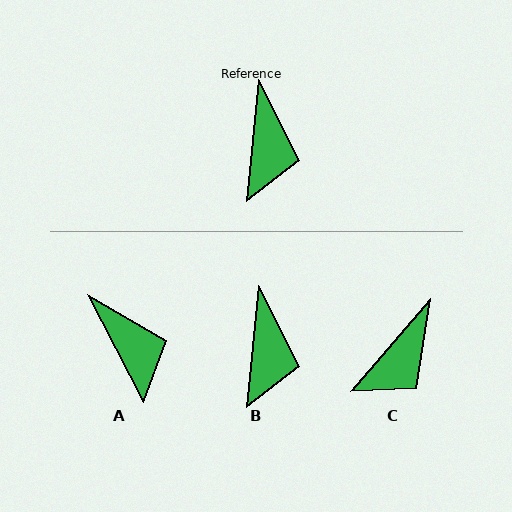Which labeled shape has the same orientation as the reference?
B.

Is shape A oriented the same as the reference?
No, it is off by about 33 degrees.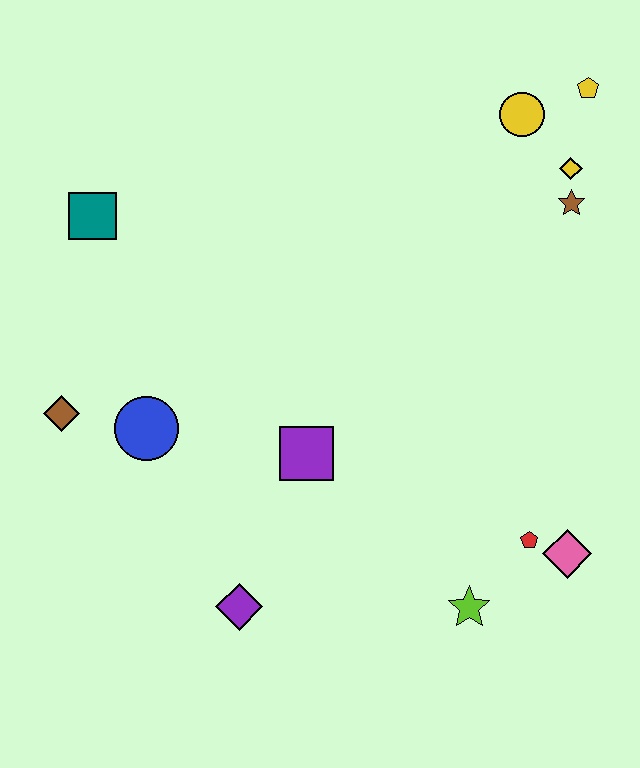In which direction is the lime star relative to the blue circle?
The lime star is to the right of the blue circle.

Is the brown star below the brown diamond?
No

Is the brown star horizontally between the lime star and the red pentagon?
No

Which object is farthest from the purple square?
The yellow pentagon is farthest from the purple square.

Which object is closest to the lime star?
The red pentagon is closest to the lime star.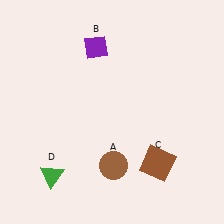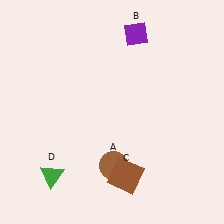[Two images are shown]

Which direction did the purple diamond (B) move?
The purple diamond (B) moved right.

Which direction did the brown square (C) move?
The brown square (C) moved left.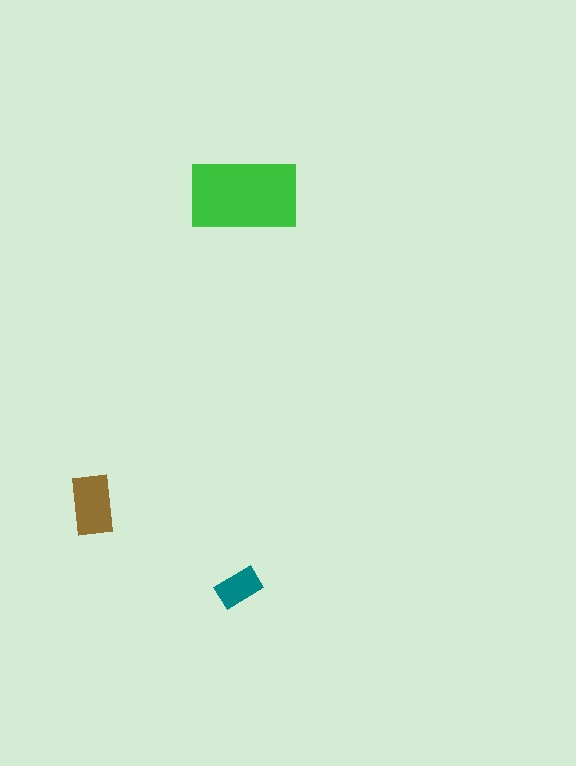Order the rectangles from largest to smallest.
the green one, the brown one, the teal one.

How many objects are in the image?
There are 3 objects in the image.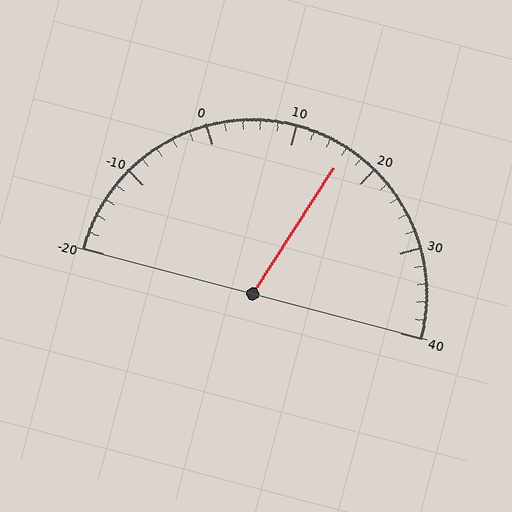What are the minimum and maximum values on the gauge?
The gauge ranges from -20 to 40.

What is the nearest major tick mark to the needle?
The nearest major tick mark is 20.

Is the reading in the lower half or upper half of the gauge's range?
The reading is in the upper half of the range (-20 to 40).